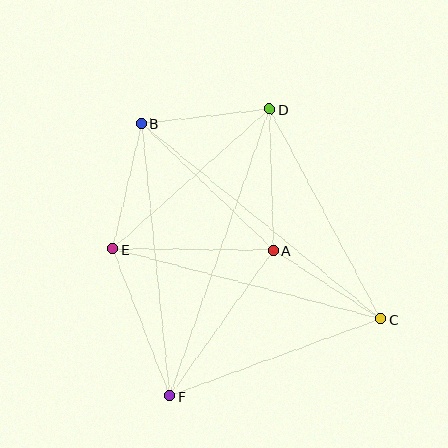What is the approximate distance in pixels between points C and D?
The distance between C and D is approximately 237 pixels.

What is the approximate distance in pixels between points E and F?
The distance between E and F is approximately 158 pixels.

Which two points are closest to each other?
Points A and C are closest to each other.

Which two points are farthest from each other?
Points B and C are farthest from each other.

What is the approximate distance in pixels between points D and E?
The distance between D and E is approximately 210 pixels.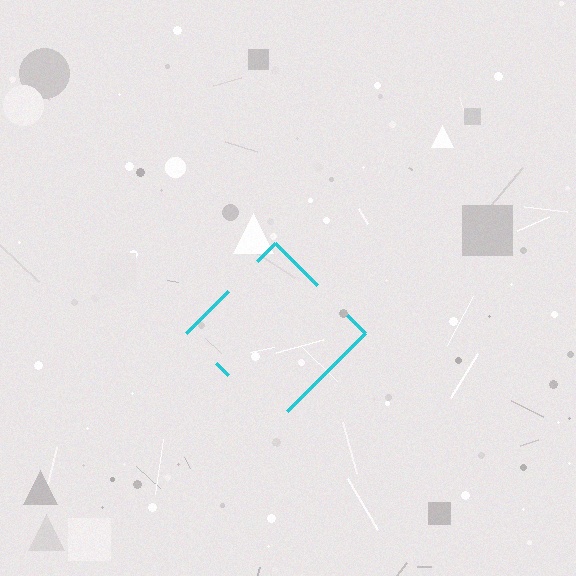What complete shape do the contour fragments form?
The contour fragments form a diamond.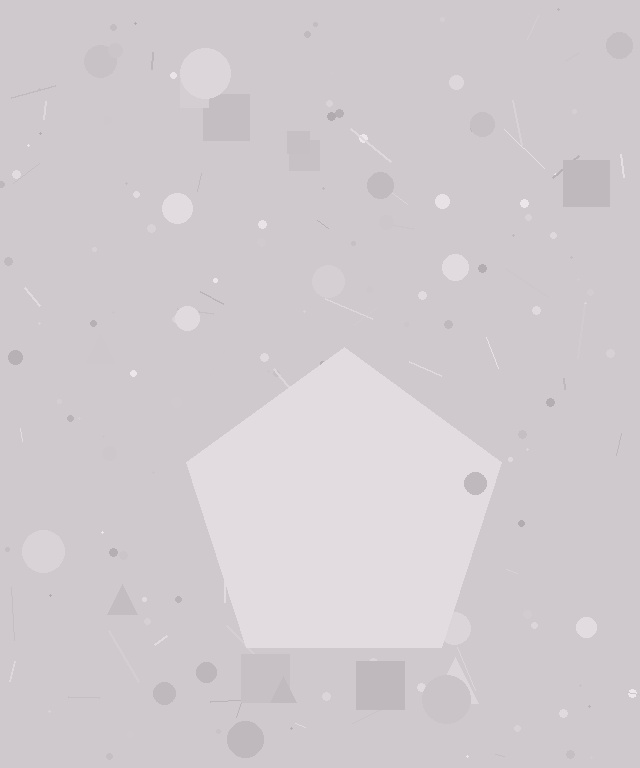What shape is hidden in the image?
A pentagon is hidden in the image.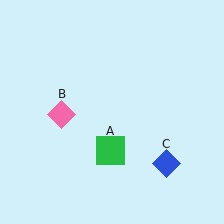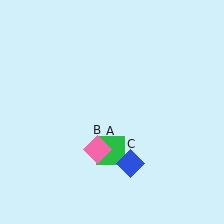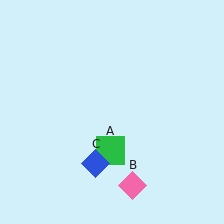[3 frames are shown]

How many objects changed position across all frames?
2 objects changed position: pink diamond (object B), blue diamond (object C).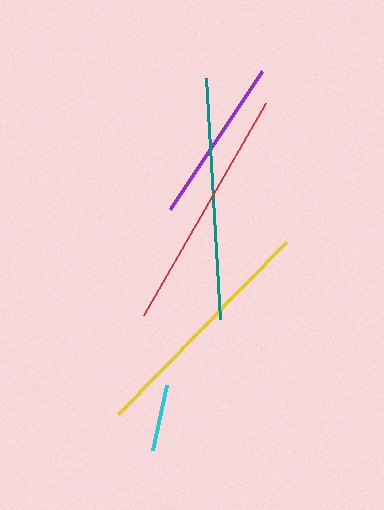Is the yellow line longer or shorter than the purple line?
The yellow line is longer than the purple line.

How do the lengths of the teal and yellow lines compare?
The teal and yellow lines are approximately the same length.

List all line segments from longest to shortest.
From longest to shortest: red, teal, yellow, purple, cyan.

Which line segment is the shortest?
The cyan line is the shortest at approximately 66 pixels.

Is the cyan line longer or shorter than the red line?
The red line is longer than the cyan line.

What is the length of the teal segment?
The teal segment is approximately 241 pixels long.